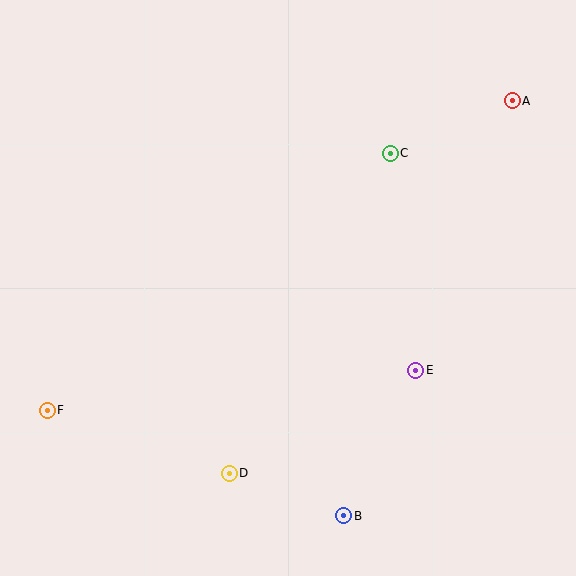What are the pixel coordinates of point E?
Point E is at (416, 370).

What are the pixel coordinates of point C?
Point C is at (390, 153).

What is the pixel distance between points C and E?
The distance between C and E is 219 pixels.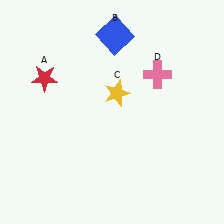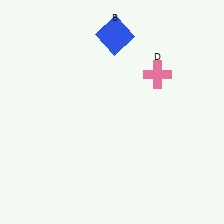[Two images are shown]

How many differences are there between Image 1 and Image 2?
There are 2 differences between the two images.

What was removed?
The yellow star (C), the red star (A) were removed in Image 2.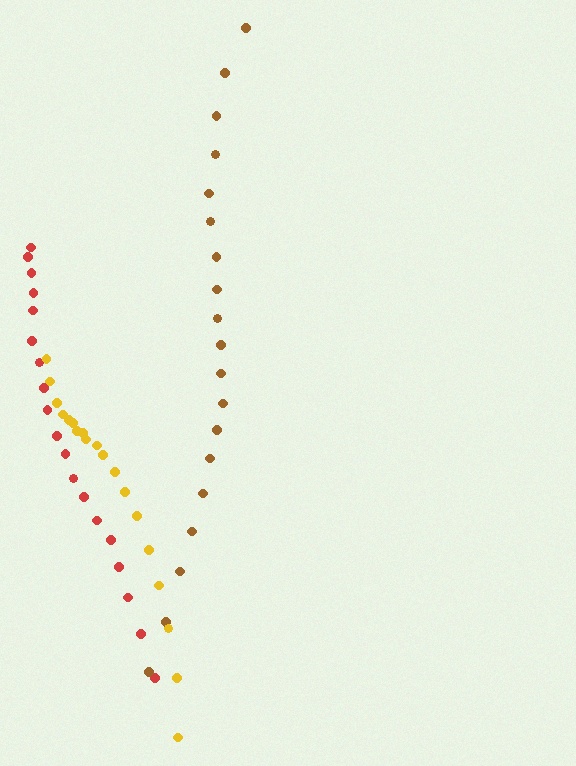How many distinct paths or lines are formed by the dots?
There are 3 distinct paths.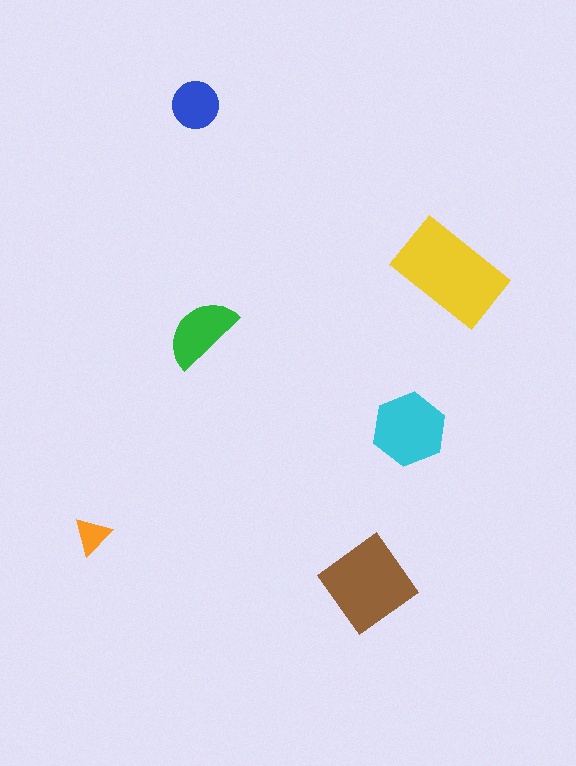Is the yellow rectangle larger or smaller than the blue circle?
Larger.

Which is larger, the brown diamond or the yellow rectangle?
The yellow rectangle.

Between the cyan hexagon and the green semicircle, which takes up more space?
The cyan hexagon.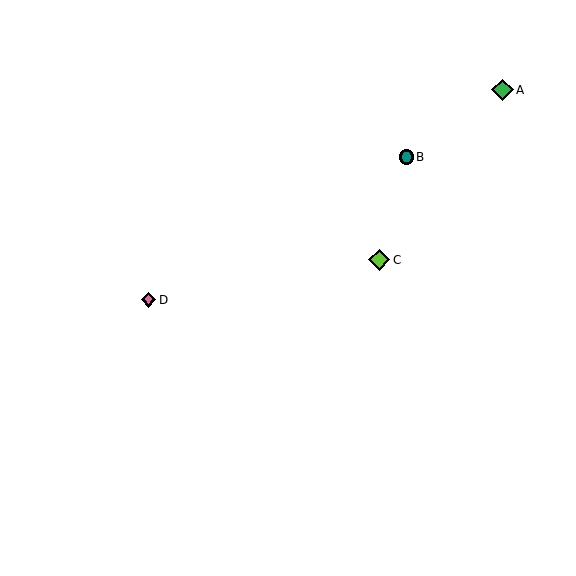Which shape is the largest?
The green diamond (labeled A) is the largest.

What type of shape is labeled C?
Shape C is a lime diamond.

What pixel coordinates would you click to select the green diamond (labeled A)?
Click at (502, 90) to select the green diamond A.